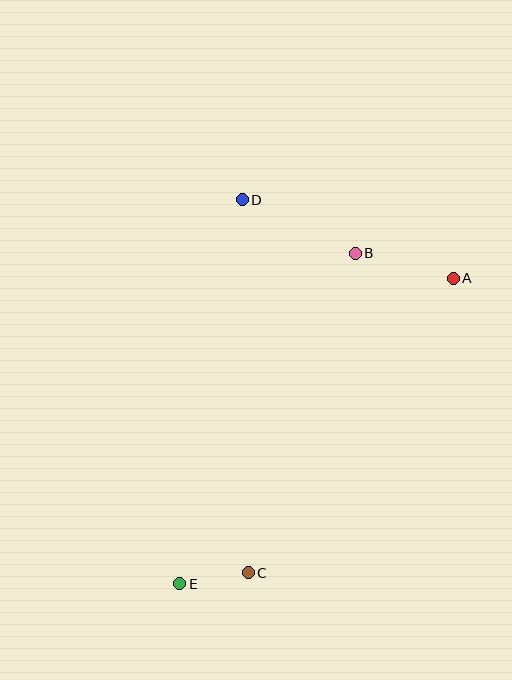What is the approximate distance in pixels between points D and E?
The distance between D and E is approximately 389 pixels.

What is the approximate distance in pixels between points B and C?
The distance between B and C is approximately 337 pixels.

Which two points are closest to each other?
Points C and E are closest to each other.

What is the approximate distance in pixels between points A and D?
The distance between A and D is approximately 225 pixels.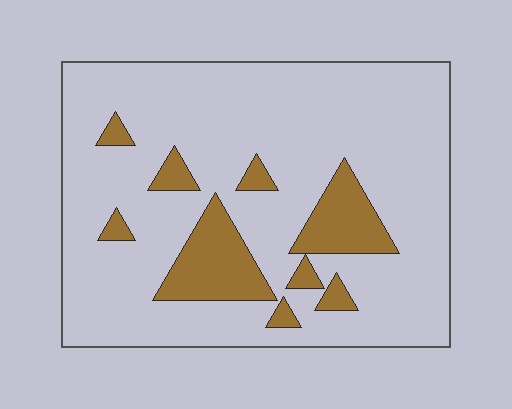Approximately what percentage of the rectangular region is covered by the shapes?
Approximately 15%.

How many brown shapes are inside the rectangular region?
9.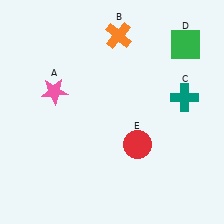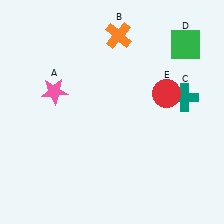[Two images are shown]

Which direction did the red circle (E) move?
The red circle (E) moved up.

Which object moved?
The red circle (E) moved up.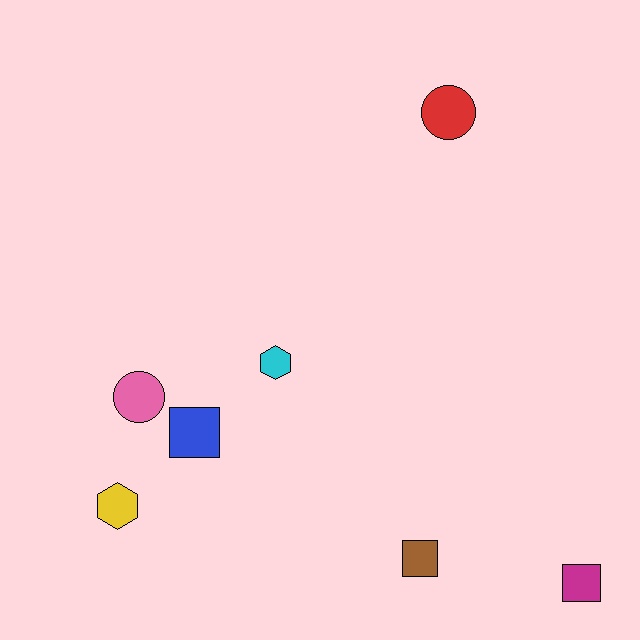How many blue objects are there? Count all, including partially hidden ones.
There is 1 blue object.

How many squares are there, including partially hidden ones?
There are 3 squares.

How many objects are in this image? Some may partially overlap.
There are 7 objects.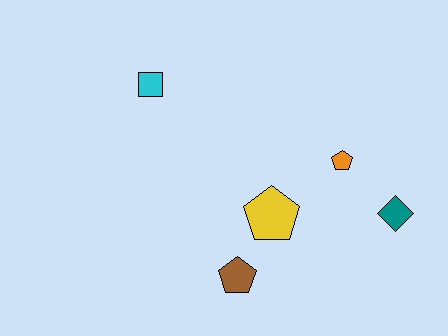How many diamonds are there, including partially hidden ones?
There is 1 diamond.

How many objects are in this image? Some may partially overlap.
There are 5 objects.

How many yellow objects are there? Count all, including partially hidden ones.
There is 1 yellow object.